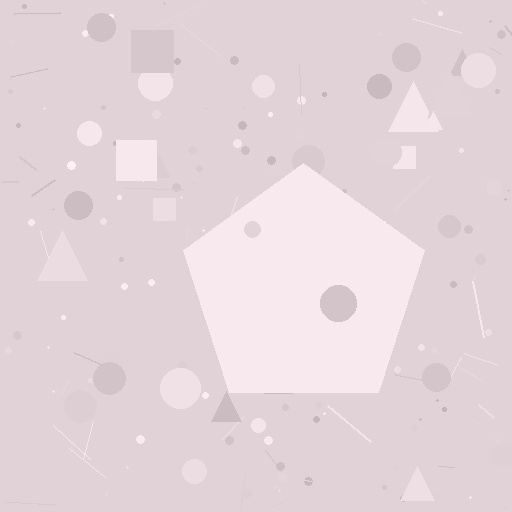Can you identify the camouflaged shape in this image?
The camouflaged shape is a pentagon.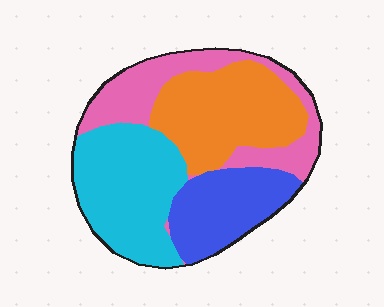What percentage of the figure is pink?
Pink covers around 20% of the figure.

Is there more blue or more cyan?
Cyan.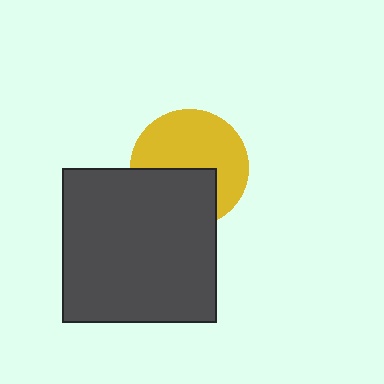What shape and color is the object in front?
The object in front is a dark gray square.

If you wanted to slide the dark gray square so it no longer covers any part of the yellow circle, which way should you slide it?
Slide it down — that is the most direct way to separate the two shapes.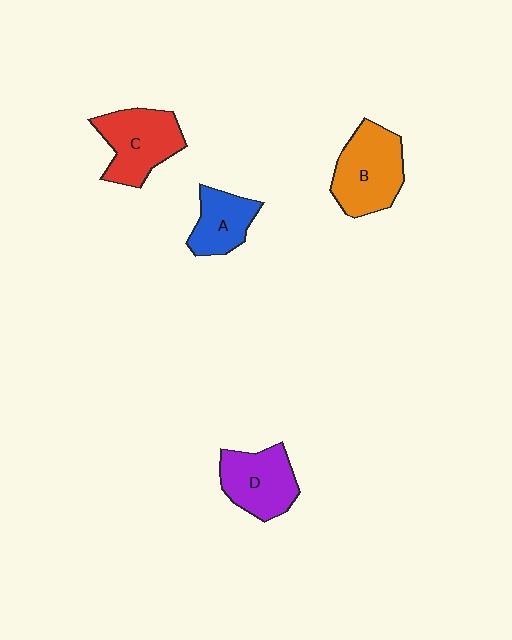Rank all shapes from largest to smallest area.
From largest to smallest: B (orange), C (red), D (purple), A (blue).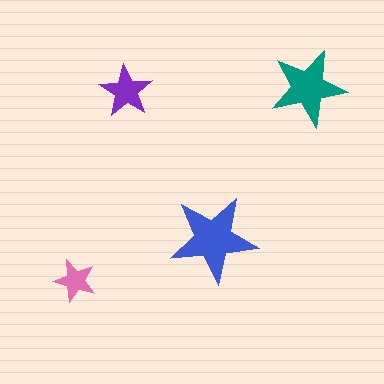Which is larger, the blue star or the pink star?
The blue one.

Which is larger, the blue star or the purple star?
The blue one.